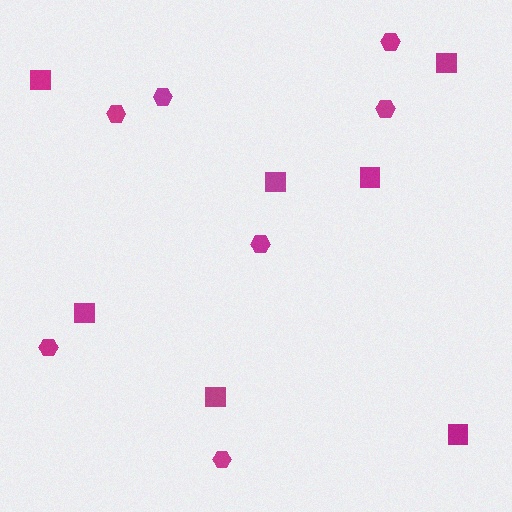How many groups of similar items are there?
There are 2 groups: one group of hexagons (7) and one group of squares (7).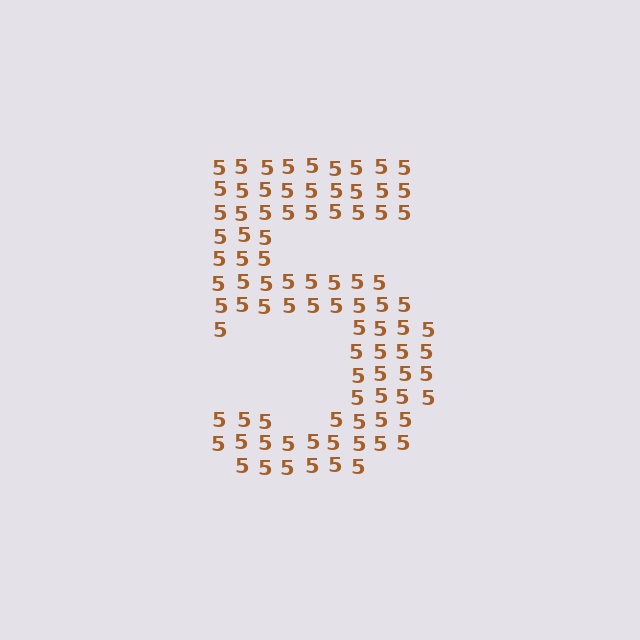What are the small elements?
The small elements are digit 5's.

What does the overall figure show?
The overall figure shows the digit 5.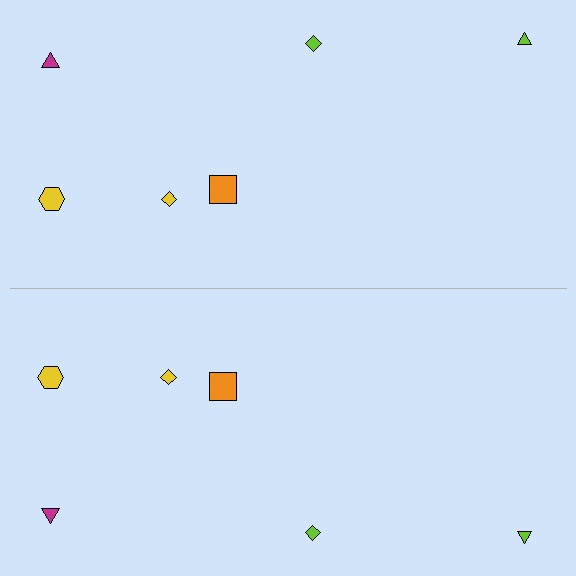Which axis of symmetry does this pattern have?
The pattern has a horizontal axis of symmetry running through the center of the image.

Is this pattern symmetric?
Yes, this pattern has bilateral (reflection) symmetry.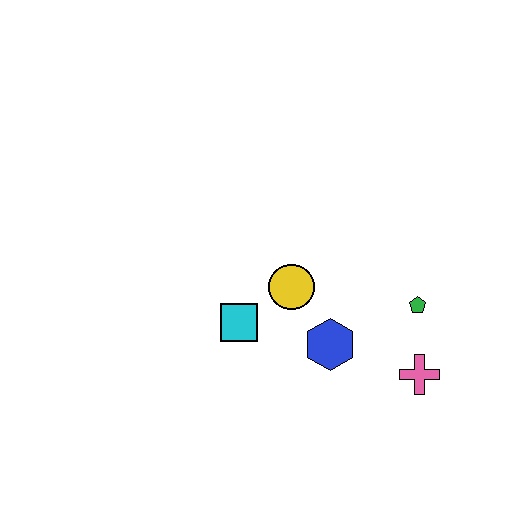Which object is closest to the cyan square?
The yellow circle is closest to the cyan square.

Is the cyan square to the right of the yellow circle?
No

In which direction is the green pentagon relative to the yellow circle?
The green pentagon is to the right of the yellow circle.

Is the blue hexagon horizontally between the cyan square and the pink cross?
Yes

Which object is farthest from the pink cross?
The cyan square is farthest from the pink cross.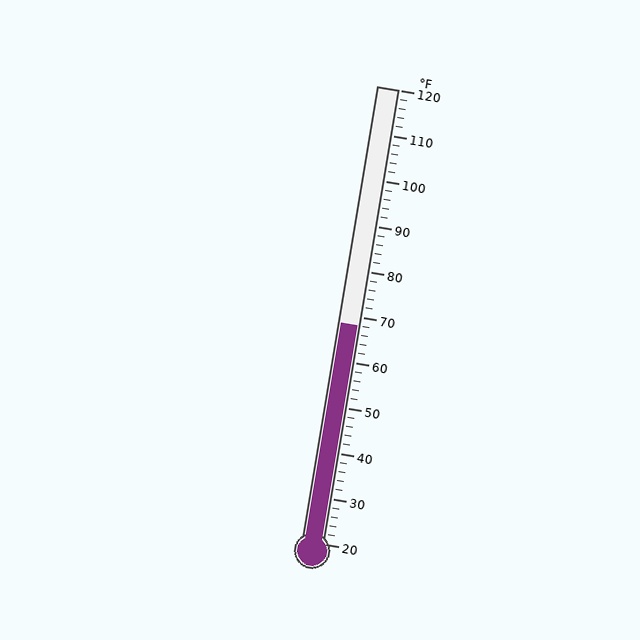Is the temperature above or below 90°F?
The temperature is below 90°F.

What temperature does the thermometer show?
The thermometer shows approximately 68°F.